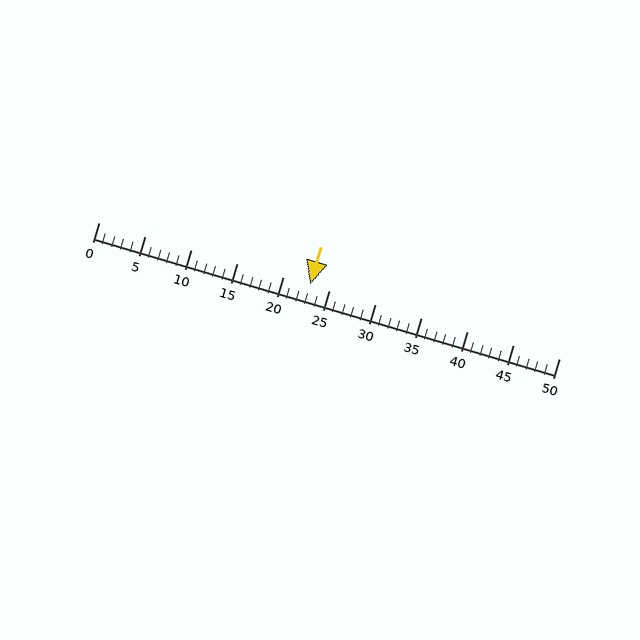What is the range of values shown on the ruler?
The ruler shows values from 0 to 50.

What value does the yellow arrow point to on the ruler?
The yellow arrow points to approximately 23.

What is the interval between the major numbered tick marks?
The major tick marks are spaced 5 units apart.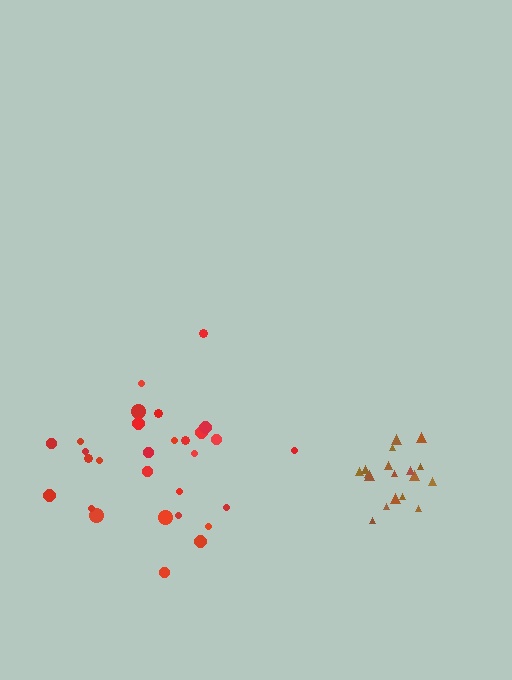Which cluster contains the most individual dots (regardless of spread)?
Red (29).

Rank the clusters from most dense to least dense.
brown, red.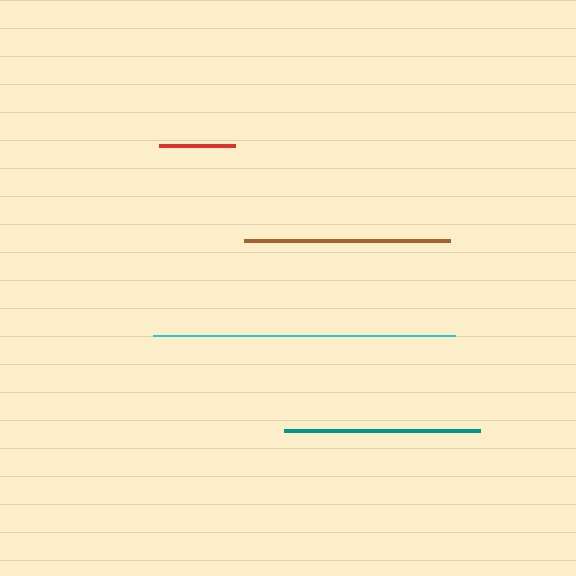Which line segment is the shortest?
The red line is the shortest at approximately 76 pixels.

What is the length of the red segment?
The red segment is approximately 76 pixels long.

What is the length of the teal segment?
The teal segment is approximately 197 pixels long.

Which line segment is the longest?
The cyan line is the longest at approximately 302 pixels.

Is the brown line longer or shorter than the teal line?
The brown line is longer than the teal line.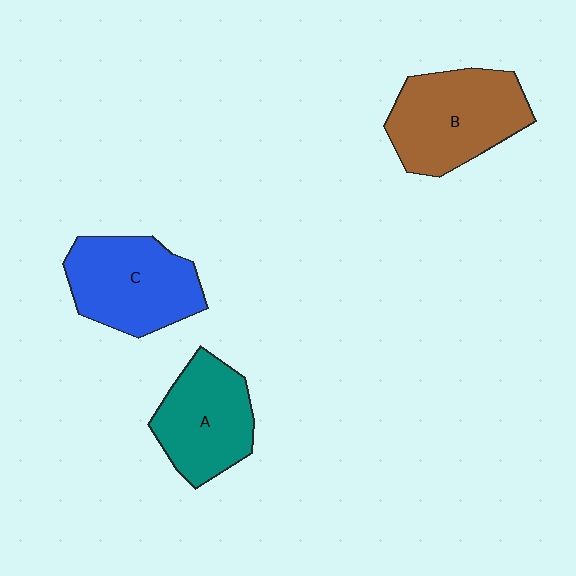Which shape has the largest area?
Shape B (brown).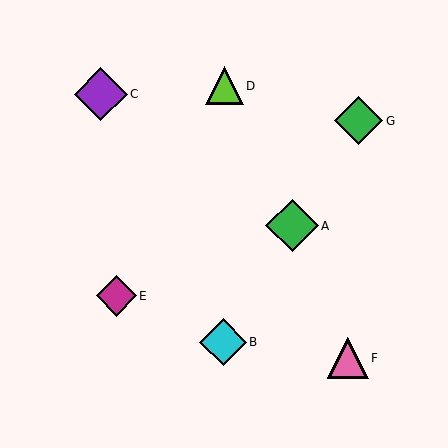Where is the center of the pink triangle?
The center of the pink triangle is at (348, 358).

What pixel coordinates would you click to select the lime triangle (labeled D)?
Click at (224, 86) to select the lime triangle D.